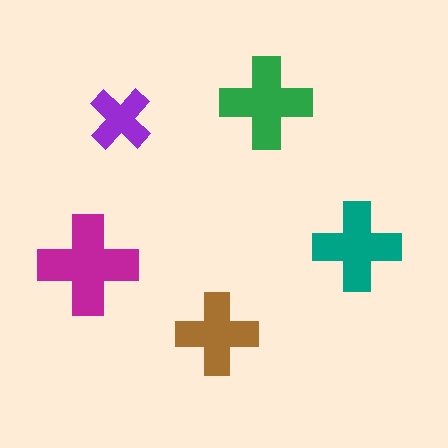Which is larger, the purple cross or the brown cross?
The brown one.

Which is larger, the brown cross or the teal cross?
The teal one.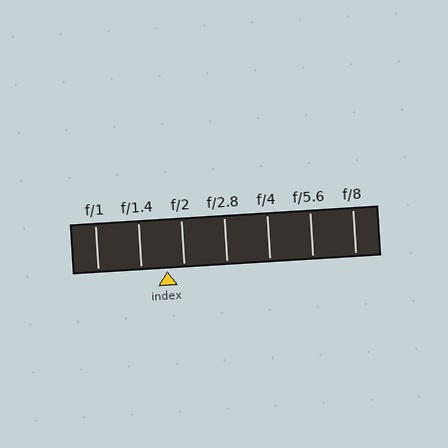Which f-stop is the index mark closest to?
The index mark is closest to f/2.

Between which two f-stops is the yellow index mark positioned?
The index mark is between f/1.4 and f/2.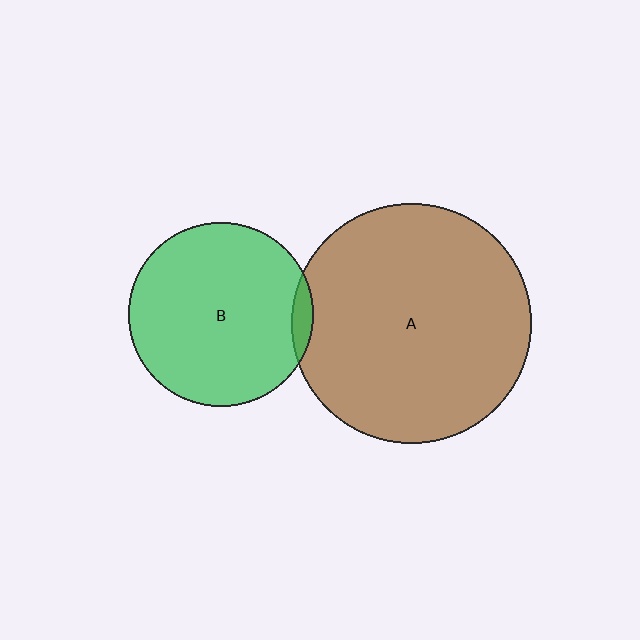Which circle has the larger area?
Circle A (brown).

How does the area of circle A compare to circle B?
Approximately 1.7 times.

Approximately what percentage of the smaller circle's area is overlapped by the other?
Approximately 5%.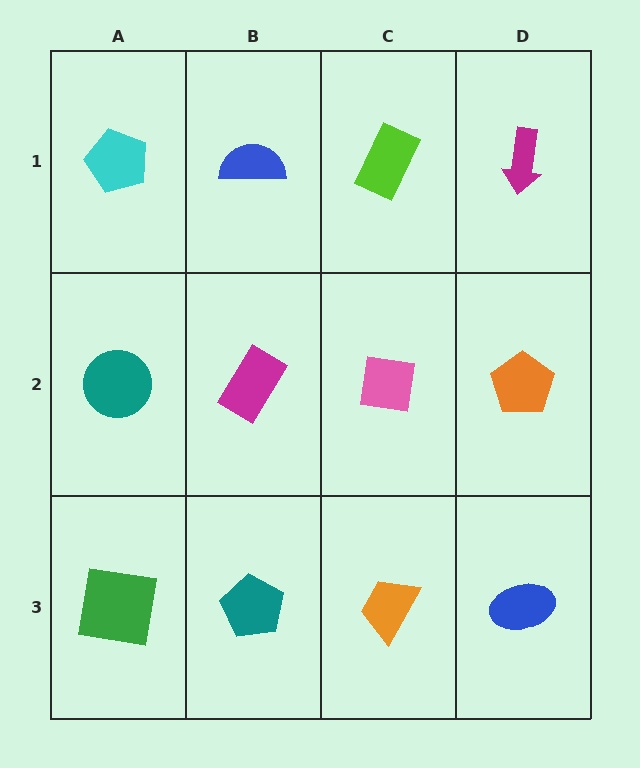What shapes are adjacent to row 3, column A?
A teal circle (row 2, column A), a teal pentagon (row 3, column B).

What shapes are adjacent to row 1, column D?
An orange pentagon (row 2, column D), a lime rectangle (row 1, column C).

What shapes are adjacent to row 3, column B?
A magenta rectangle (row 2, column B), a green square (row 3, column A), an orange trapezoid (row 3, column C).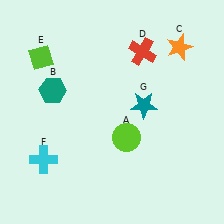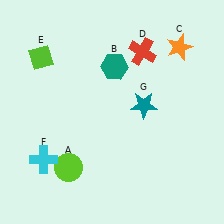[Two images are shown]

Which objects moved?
The objects that moved are: the lime circle (A), the teal hexagon (B).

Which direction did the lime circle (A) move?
The lime circle (A) moved left.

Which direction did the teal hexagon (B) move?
The teal hexagon (B) moved right.